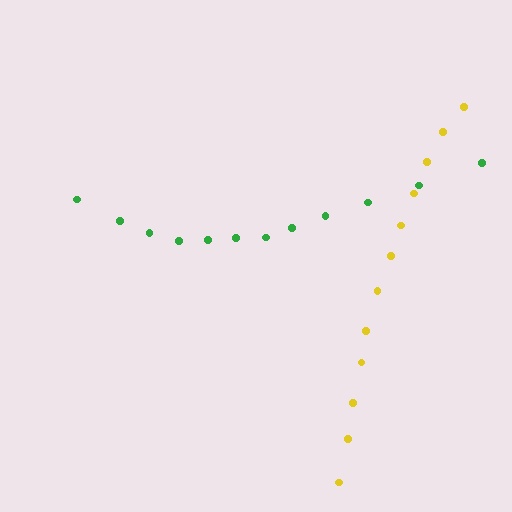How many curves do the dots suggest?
There are 2 distinct paths.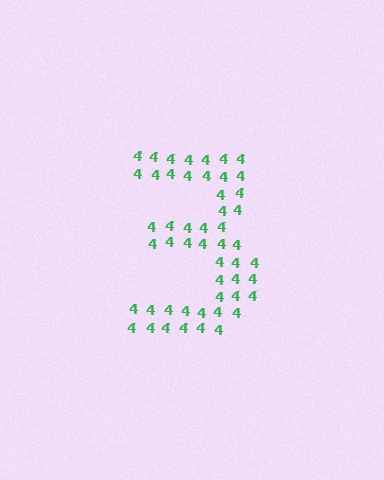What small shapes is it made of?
It is made of small digit 4's.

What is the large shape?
The large shape is the digit 3.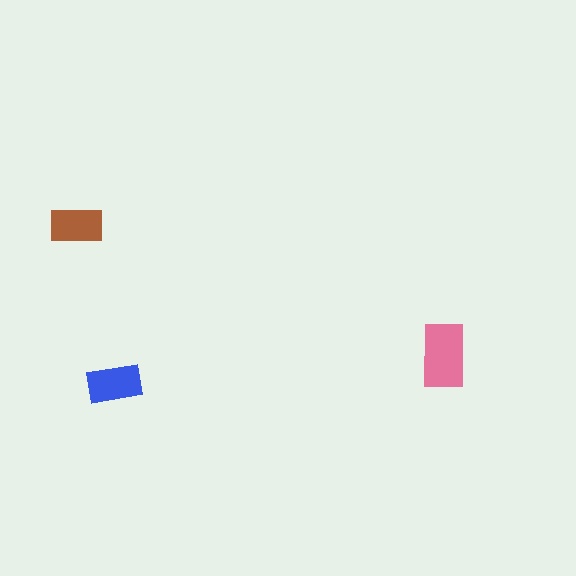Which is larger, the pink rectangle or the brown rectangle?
The pink one.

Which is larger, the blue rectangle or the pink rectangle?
The pink one.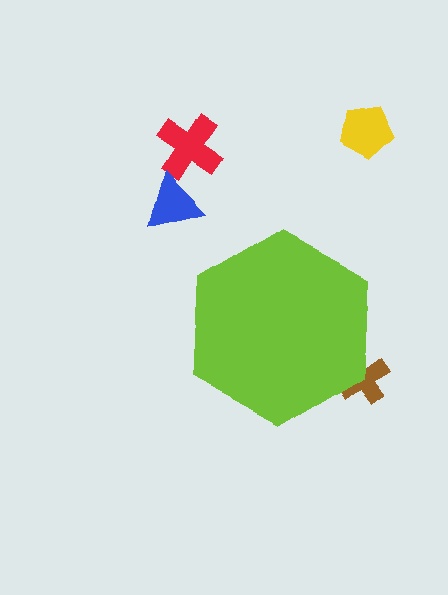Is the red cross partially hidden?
No, the red cross is fully visible.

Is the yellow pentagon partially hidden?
No, the yellow pentagon is fully visible.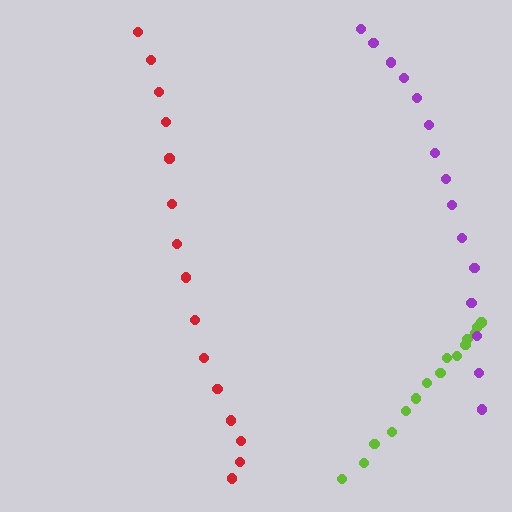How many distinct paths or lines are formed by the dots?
There are 3 distinct paths.